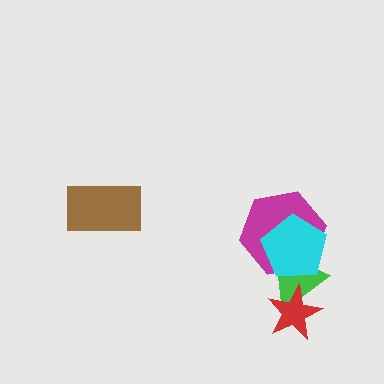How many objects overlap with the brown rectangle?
0 objects overlap with the brown rectangle.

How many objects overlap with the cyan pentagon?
2 objects overlap with the cyan pentagon.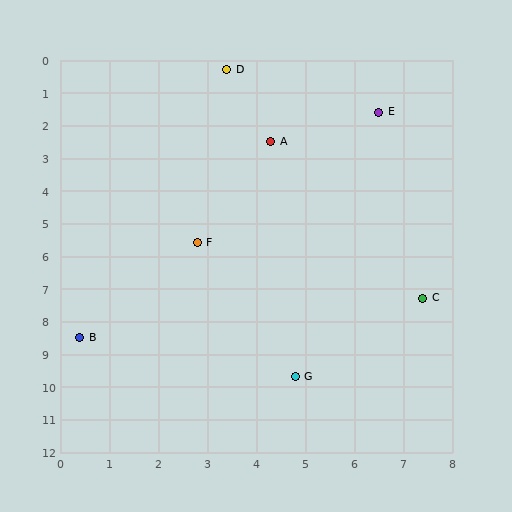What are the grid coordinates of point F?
Point F is at approximately (2.8, 5.6).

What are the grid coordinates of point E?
Point E is at approximately (6.5, 1.6).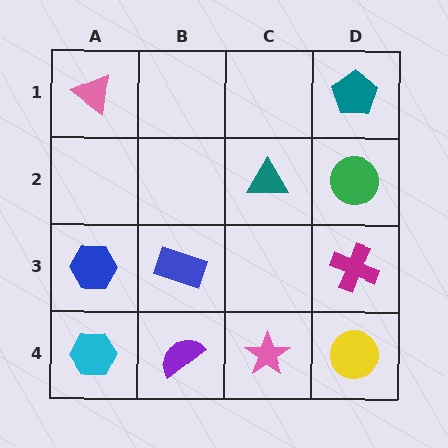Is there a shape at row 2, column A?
No, that cell is empty.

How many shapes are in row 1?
2 shapes.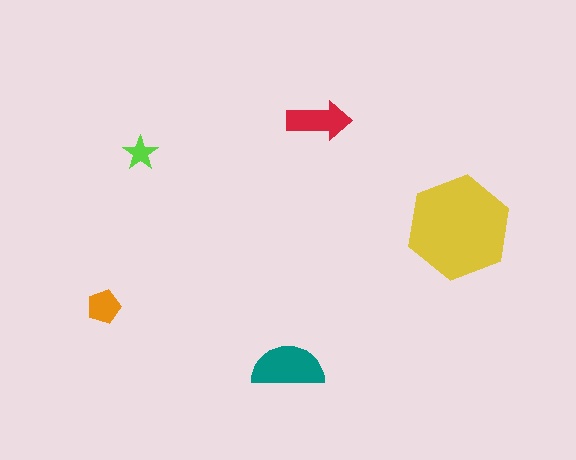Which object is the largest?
The yellow hexagon.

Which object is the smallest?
The lime star.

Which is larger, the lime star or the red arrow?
The red arrow.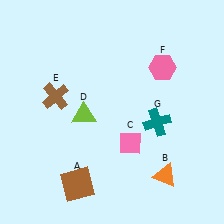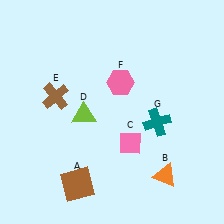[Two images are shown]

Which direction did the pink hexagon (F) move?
The pink hexagon (F) moved left.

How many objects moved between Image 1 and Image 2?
1 object moved between the two images.